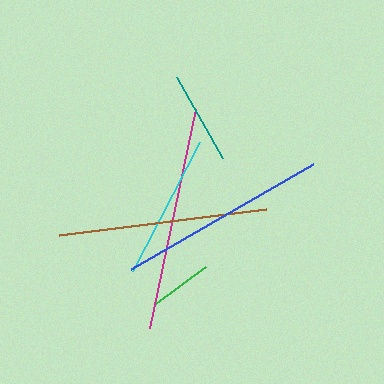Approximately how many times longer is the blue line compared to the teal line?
The blue line is approximately 2.3 times the length of the teal line.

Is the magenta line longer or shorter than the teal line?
The magenta line is longer than the teal line.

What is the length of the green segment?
The green segment is approximately 62 pixels long.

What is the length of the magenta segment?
The magenta segment is approximately 224 pixels long.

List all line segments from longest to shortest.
From longest to shortest: magenta, blue, brown, cyan, teal, green.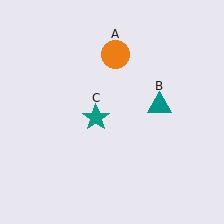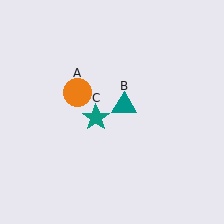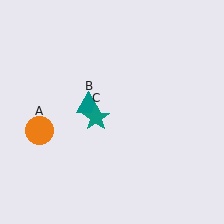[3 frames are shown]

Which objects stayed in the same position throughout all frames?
Teal star (object C) remained stationary.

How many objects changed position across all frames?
2 objects changed position: orange circle (object A), teal triangle (object B).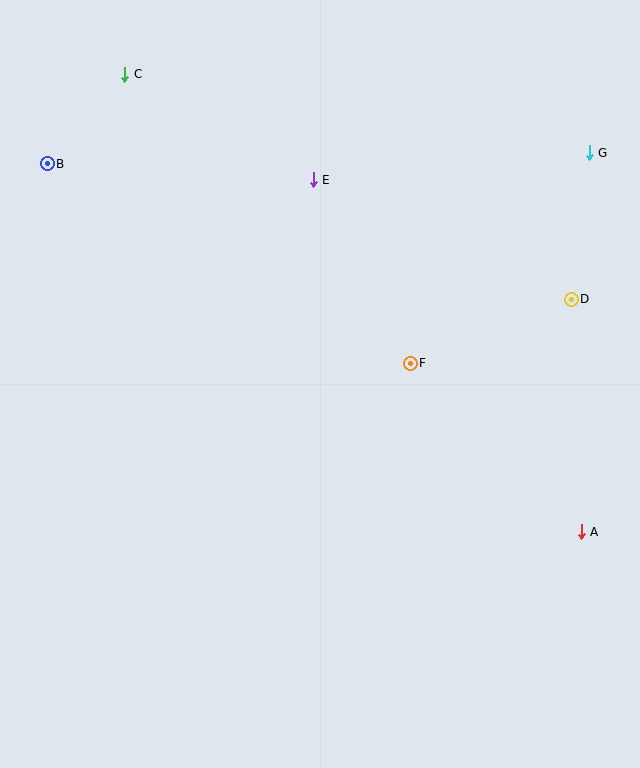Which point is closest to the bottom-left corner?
Point F is closest to the bottom-left corner.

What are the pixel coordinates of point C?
Point C is at (125, 74).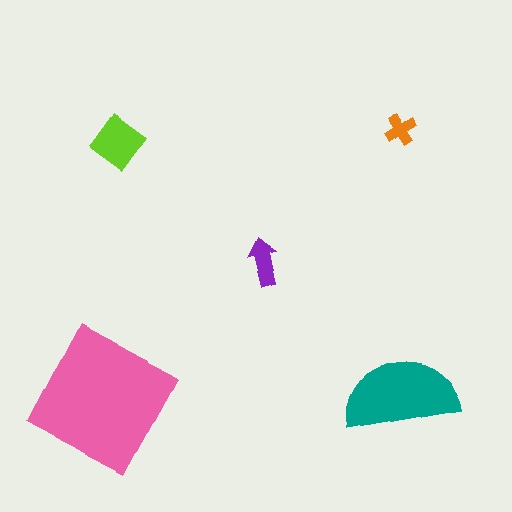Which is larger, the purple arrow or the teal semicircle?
The teal semicircle.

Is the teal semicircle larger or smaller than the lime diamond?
Larger.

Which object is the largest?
The pink square.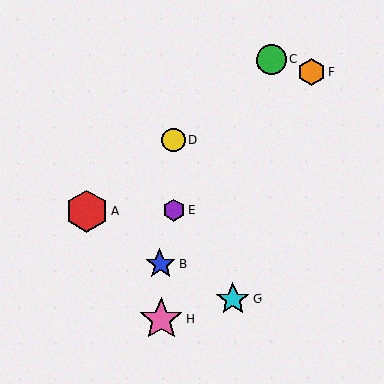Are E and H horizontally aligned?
No, E is at y≈210 and H is at y≈320.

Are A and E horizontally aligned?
Yes, both are at y≈211.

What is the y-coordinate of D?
Object D is at y≈140.